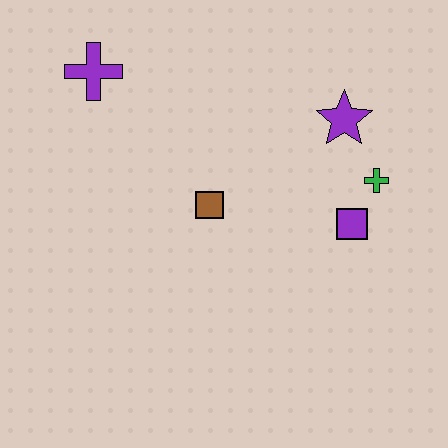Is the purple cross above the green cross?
Yes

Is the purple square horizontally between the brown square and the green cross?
Yes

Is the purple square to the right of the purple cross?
Yes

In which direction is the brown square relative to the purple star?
The brown square is to the left of the purple star.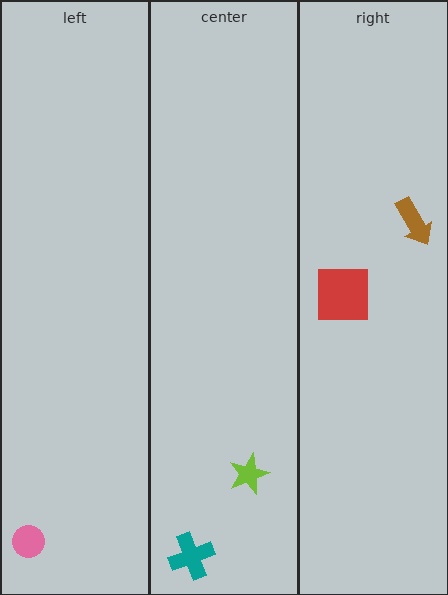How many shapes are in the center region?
2.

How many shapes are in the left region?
1.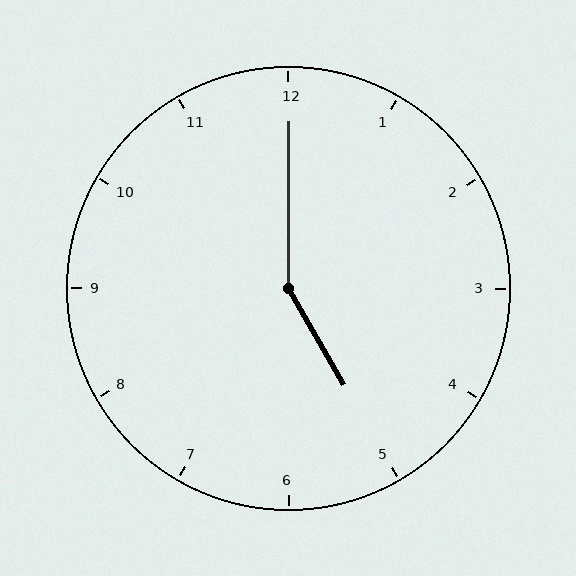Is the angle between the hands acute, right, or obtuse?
It is obtuse.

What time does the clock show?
5:00.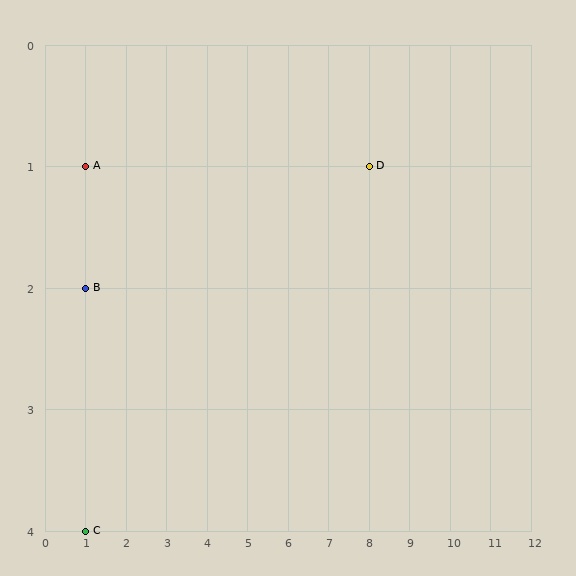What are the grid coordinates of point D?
Point D is at grid coordinates (8, 1).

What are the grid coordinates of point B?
Point B is at grid coordinates (1, 2).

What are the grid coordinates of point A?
Point A is at grid coordinates (1, 1).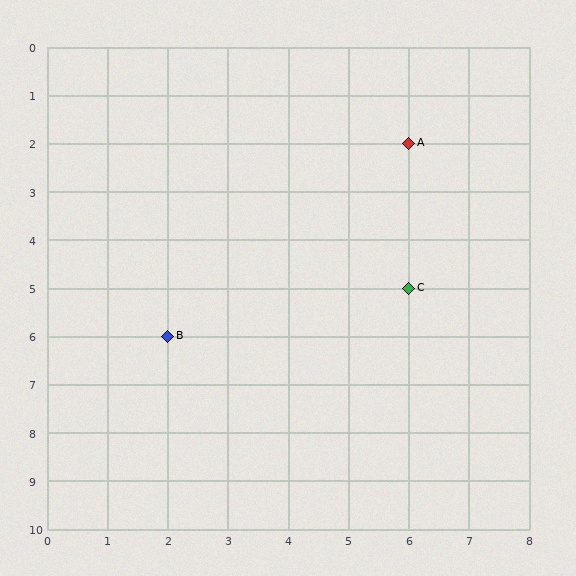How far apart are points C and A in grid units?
Points C and A are 3 rows apart.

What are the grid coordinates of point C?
Point C is at grid coordinates (6, 5).